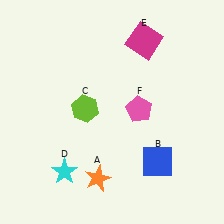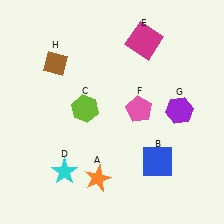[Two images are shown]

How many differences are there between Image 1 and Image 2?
There are 2 differences between the two images.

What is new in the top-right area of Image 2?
A purple hexagon (G) was added in the top-right area of Image 2.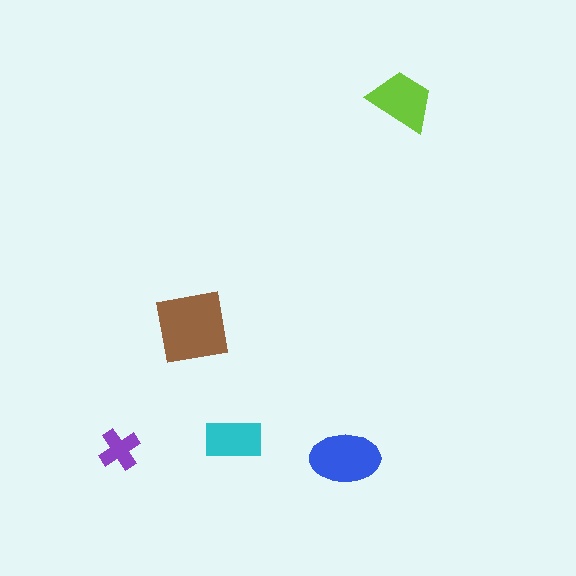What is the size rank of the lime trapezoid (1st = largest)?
3rd.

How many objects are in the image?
There are 5 objects in the image.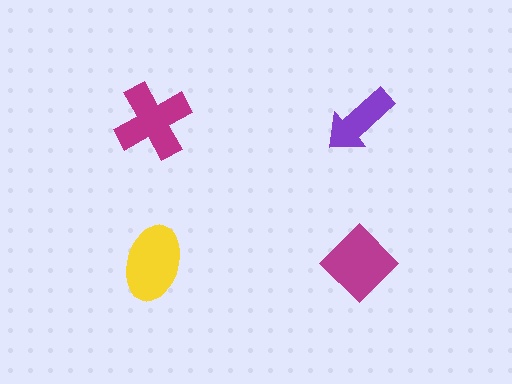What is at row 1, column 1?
A magenta cross.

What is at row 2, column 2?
A magenta diamond.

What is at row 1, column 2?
A purple arrow.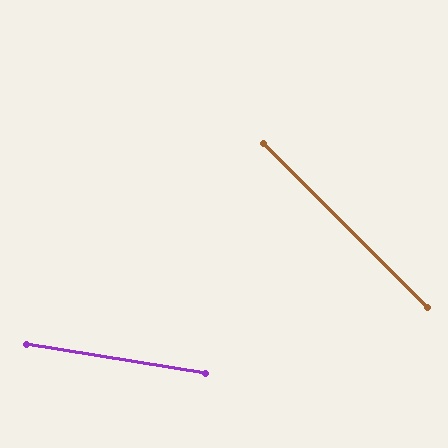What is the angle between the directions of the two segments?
Approximately 36 degrees.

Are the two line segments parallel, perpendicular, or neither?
Neither parallel nor perpendicular — they differ by about 36°.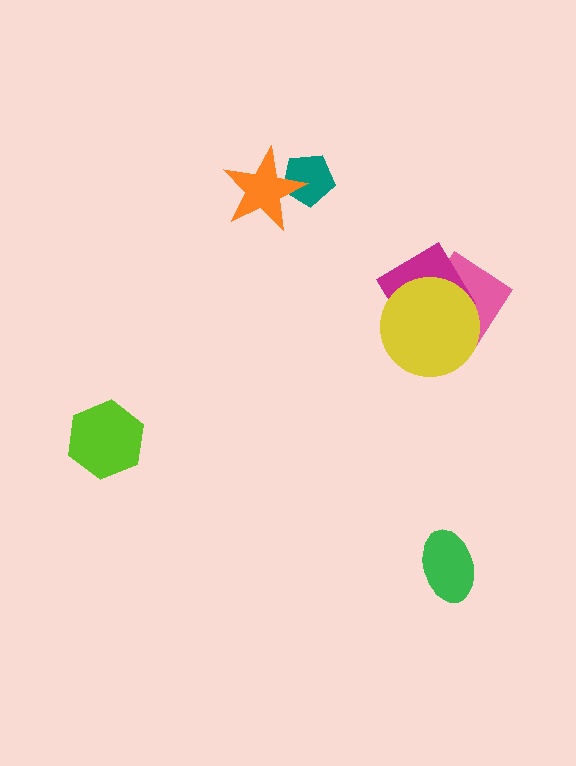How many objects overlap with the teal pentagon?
1 object overlaps with the teal pentagon.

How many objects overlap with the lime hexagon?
0 objects overlap with the lime hexagon.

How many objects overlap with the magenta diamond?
2 objects overlap with the magenta diamond.